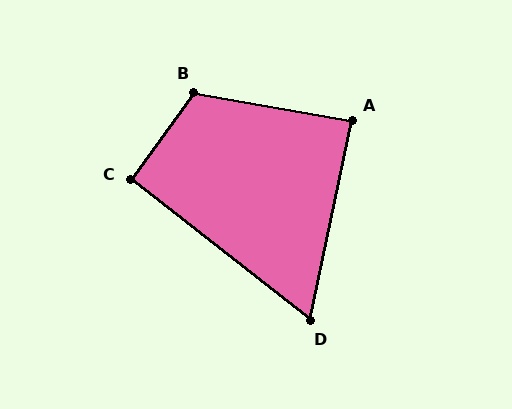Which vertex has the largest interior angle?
B, at approximately 116 degrees.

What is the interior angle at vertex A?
Approximately 88 degrees (approximately right).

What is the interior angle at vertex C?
Approximately 92 degrees (approximately right).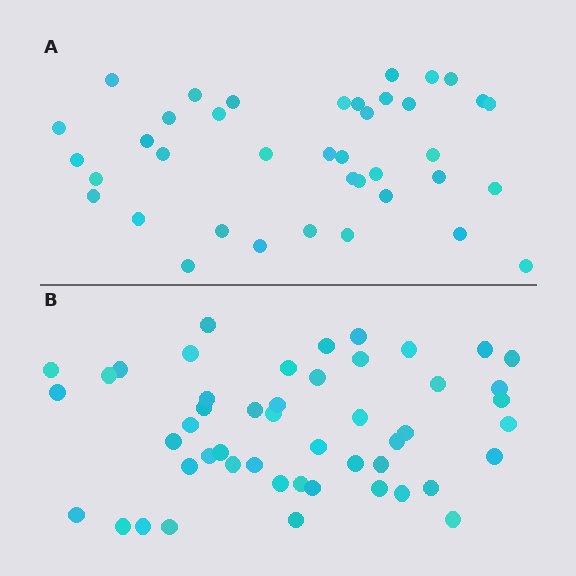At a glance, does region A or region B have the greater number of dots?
Region B (the bottom region) has more dots.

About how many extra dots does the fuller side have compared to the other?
Region B has roughly 10 or so more dots than region A.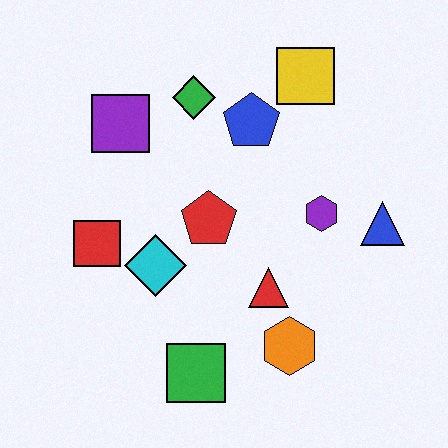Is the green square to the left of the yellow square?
Yes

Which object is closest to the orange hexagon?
The red triangle is closest to the orange hexagon.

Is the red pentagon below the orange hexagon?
No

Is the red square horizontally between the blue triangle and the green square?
No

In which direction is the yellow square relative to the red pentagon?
The yellow square is above the red pentagon.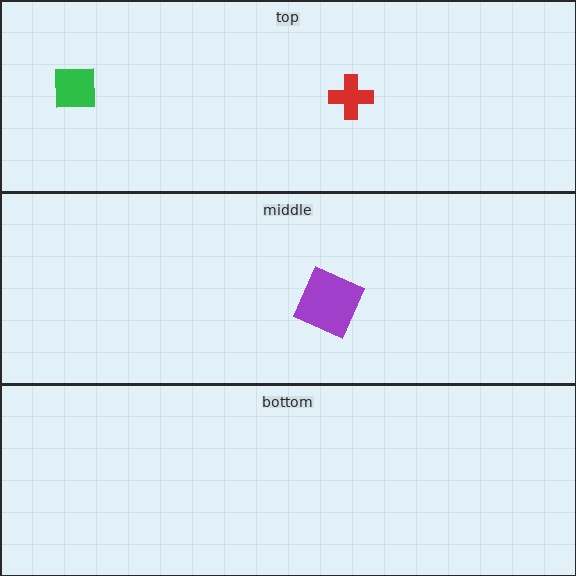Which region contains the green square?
The top region.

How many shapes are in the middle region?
1.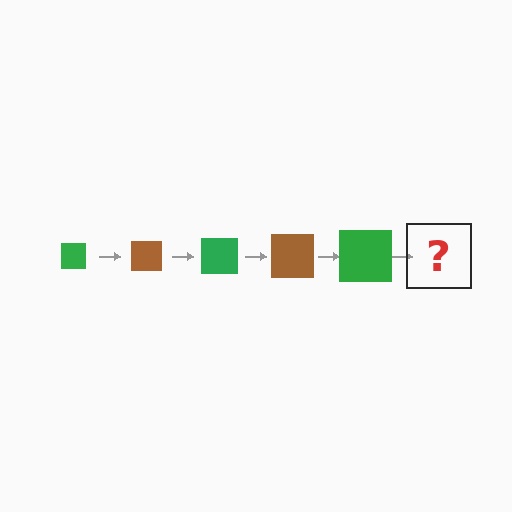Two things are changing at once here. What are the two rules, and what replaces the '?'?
The two rules are that the square grows larger each step and the color cycles through green and brown. The '?' should be a brown square, larger than the previous one.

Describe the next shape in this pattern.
It should be a brown square, larger than the previous one.